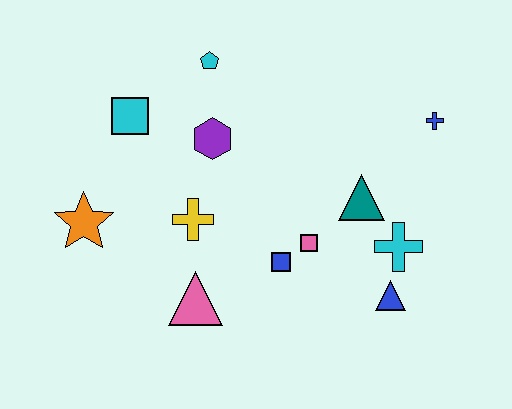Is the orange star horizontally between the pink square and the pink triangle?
No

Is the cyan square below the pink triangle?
No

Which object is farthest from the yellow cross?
The blue cross is farthest from the yellow cross.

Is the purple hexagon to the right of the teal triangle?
No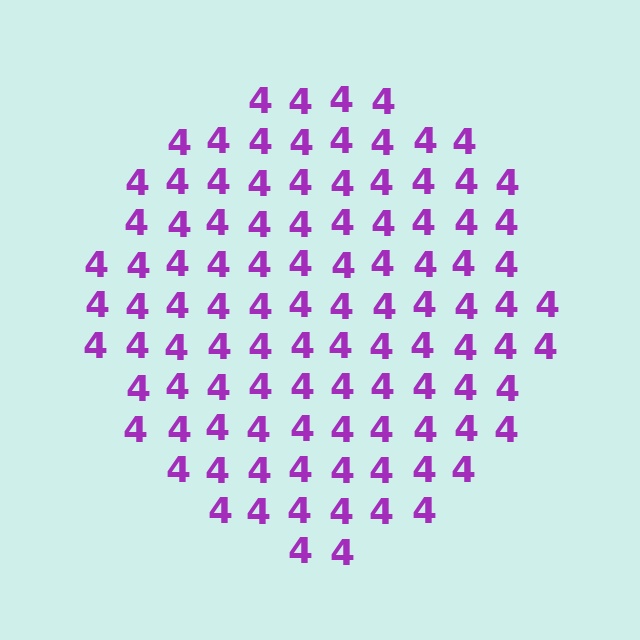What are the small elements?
The small elements are digit 4's.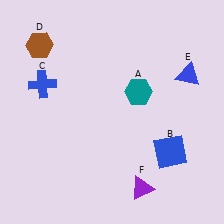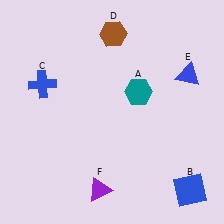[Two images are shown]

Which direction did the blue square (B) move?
The blue square (B) moved down.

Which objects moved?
The objects that moved are: the blue square (B), the brown hexagon (D), the purple triangle (F).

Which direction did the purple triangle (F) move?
The purple triangle (F) moved left.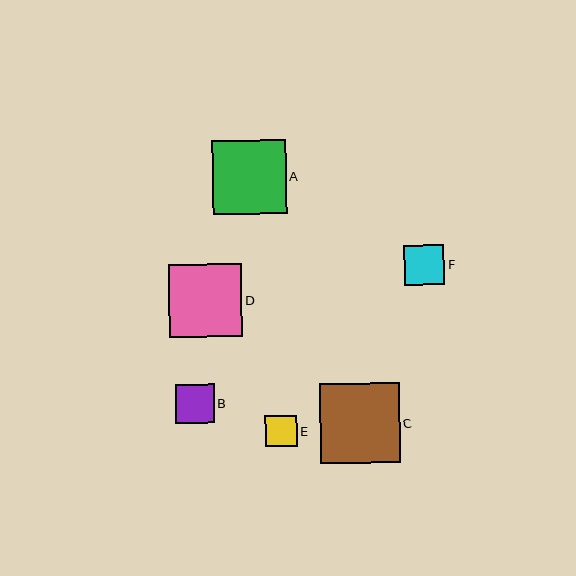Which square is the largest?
Square C is the largest with a size of approximately 80 pixels.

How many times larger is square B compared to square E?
Square B is approximately 1.2 times the size of square E.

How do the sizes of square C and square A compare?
Square C and square A are approximately the same size.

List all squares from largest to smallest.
From largest to smallest: C, A, D, F, B, E.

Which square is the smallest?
Square E is the smallest with a size of approximately 31 pixels.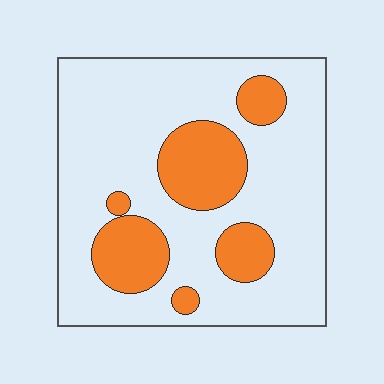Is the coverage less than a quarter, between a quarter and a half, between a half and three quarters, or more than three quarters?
Less than a quarter.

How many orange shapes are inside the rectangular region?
6.